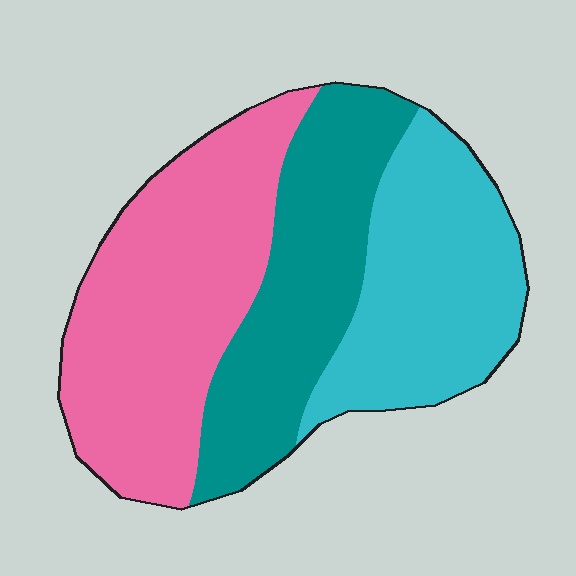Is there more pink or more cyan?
Pink.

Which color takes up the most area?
Pink, at roughly 40%.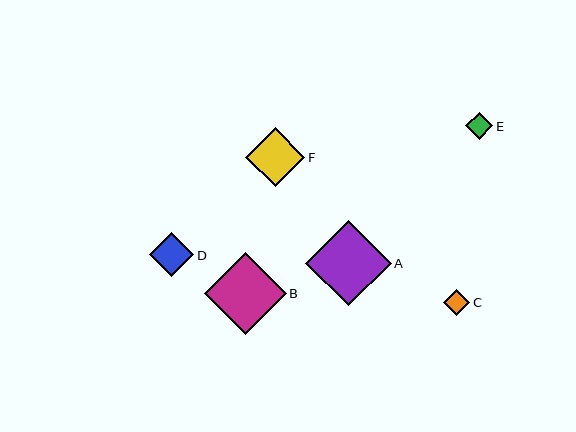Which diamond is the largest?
Diamond A is the largest with a size of approximately 86 pixels.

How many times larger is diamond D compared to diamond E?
Diamond D is approximately 1.6 times the size of diamond E.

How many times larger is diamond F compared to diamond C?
Diamond F is approximately 2.3 times the size of diamond C.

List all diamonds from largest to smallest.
From largest to smallest: A, B, F, D, E, C.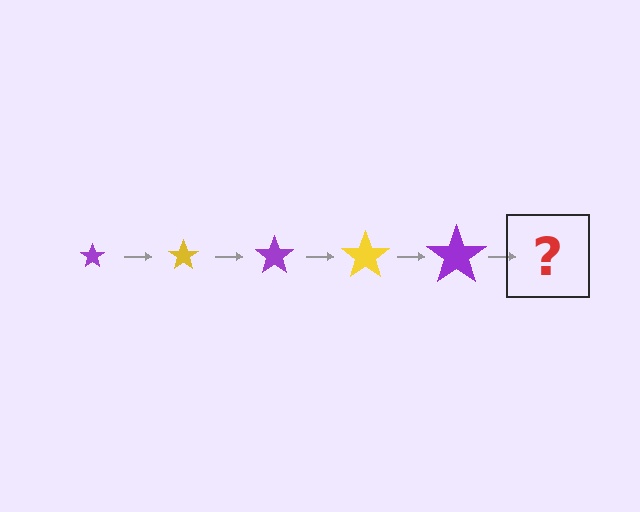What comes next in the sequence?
The next element should be a yellow star, larger than the previous one.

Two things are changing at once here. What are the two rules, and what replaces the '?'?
The two rules are that the star grows larger each step and the color cycles through purple and yellow. The '?' should be a yellow star, larger than the previous one.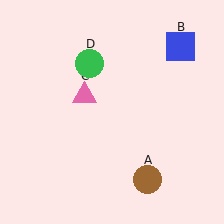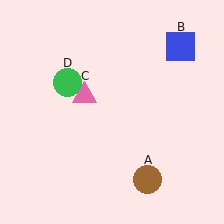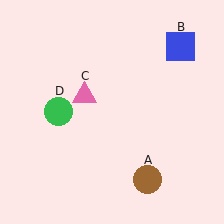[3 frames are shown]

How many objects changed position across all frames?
1 object changed position: green circle (object D).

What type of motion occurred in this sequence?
The green circle (object D) rotated counterclockwise around the center of the scene.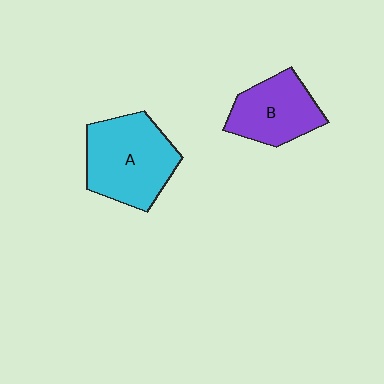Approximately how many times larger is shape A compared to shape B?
Approximately 1.4 times.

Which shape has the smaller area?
Shape B (purple).